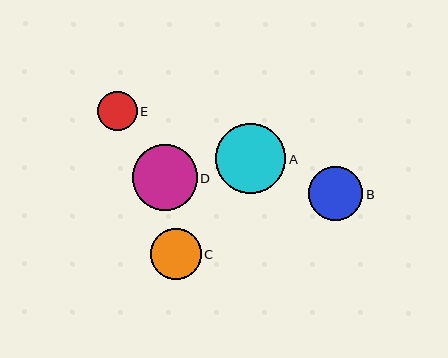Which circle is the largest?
Circle A is the largest with a size of approximately 70 pixels.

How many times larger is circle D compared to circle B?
Circle D is approximately 1.2 times the size of circle B.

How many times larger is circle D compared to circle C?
Circle D is approximately 1.3 times the size of circle C.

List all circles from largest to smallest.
From largest to smallest: A, D, B, C, E.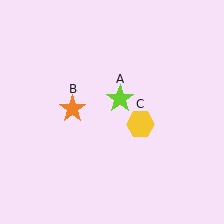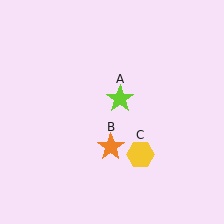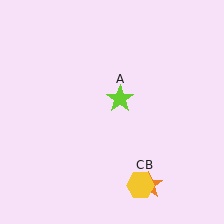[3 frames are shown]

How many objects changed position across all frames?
2 objects changed position: orange star (object B), yellow hexagon (object C).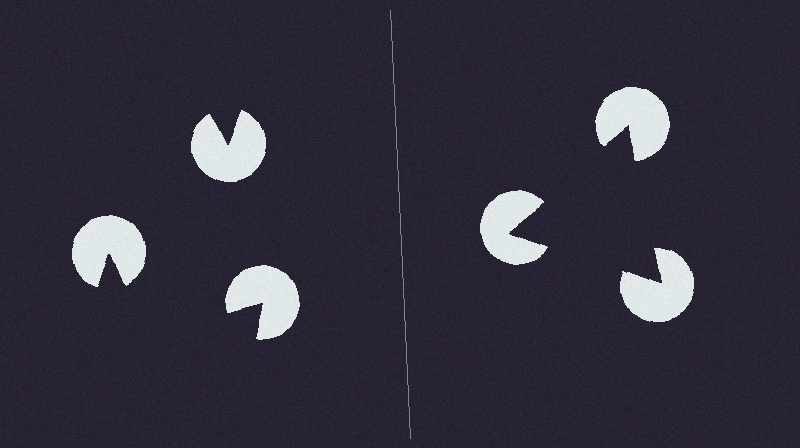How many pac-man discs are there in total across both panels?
6 — 3 on each side.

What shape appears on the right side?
An illusory triangle.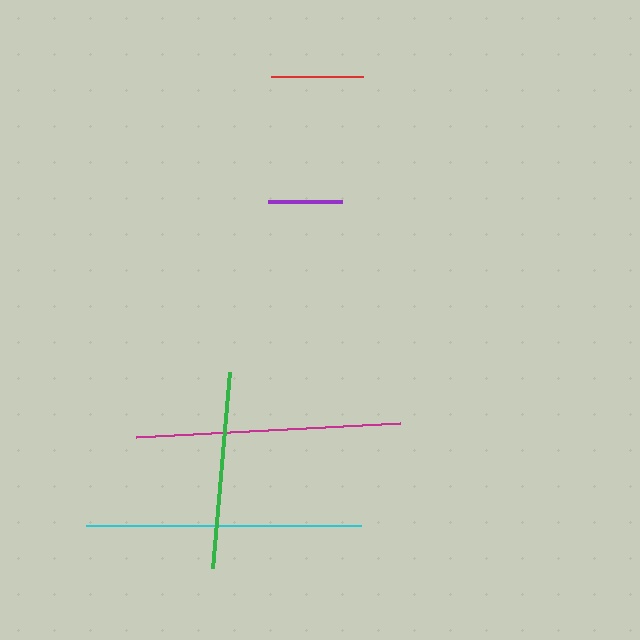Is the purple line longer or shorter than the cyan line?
The cyan line is longer than the purple line.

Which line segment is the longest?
The cyan line is the longest at approximately 275 pixels.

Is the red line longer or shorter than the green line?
The green line is longer than the red line.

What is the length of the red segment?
The red segment is approximately 92 pixels long.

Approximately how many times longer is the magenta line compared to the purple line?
The magenta line is approximately 3.6 times the length of the purple line.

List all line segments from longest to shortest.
From longest to shortest: cyan, magenta, green, red, purple.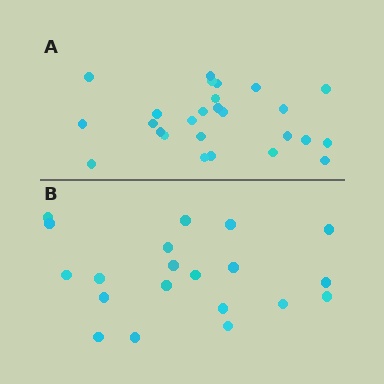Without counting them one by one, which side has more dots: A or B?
Region A (the top region) has more dots.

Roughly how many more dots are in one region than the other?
Region A has about 6 more dots than region B.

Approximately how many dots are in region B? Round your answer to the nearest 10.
About 20 dots.